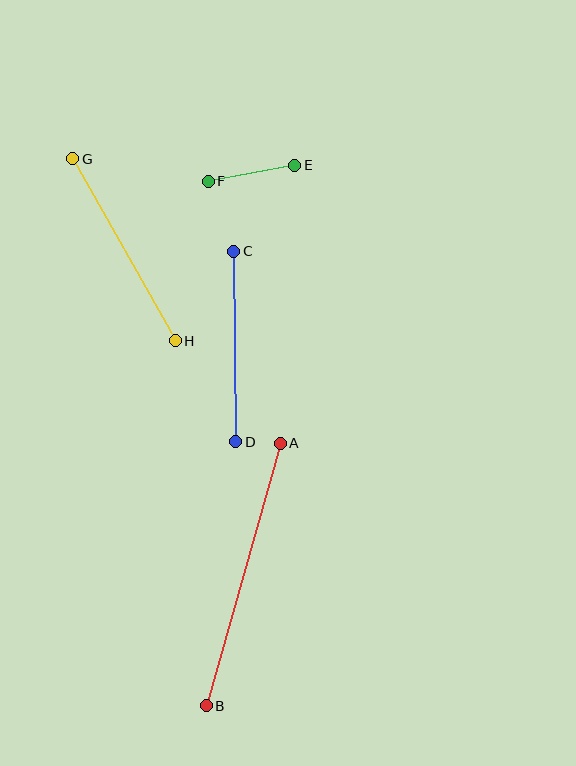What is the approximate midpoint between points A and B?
The midpoint is at approximately (243, 574) pixels.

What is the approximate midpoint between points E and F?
The midpoint is at approximately (251, 173) pixels.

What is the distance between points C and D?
The distance is approximately 191 pixels.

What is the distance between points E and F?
The distance is approximately 88 pixels.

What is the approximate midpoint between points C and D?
The midpoint is at approximately (235, 347) pixels.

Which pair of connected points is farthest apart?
Points A and B are farthest apart.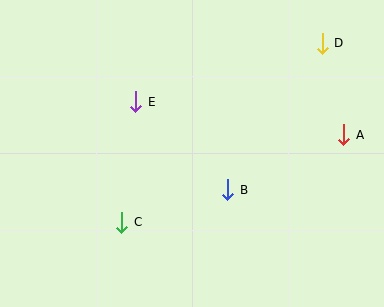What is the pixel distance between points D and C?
The distance between D and C is 268 pixels.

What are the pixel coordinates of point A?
Point A is at (344, 135).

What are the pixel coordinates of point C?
Point C is at (122, 222).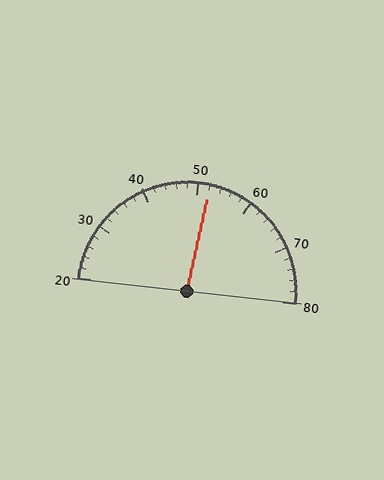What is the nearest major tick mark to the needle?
The nearest major tick mark is 50.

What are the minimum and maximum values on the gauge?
The gauge ranges from 20 to 80.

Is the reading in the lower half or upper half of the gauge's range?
The reading is in the upper half of the range (20 to 80).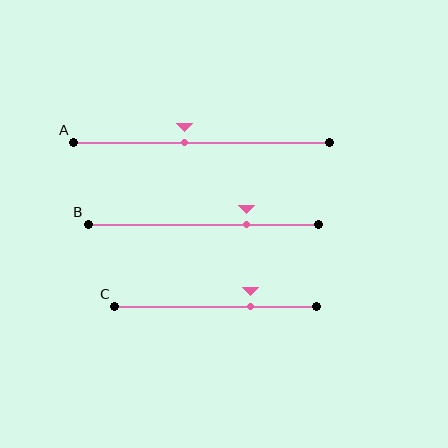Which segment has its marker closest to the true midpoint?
Segment A has its marker closest to the true midpoint.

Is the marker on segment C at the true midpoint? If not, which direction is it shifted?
No, the marker on segment C is shifted to the right by about 17% of the segment length.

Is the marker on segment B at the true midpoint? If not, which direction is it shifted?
No, the marker on segment B is shifted to the right by about 19% of the segment length.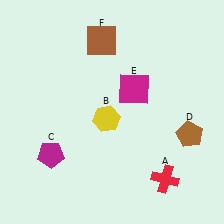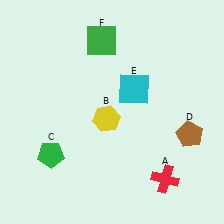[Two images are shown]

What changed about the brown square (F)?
In Image 1, F is brown. In Image 2, it changed to green.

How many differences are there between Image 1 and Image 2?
There are 3 differences between the two images.